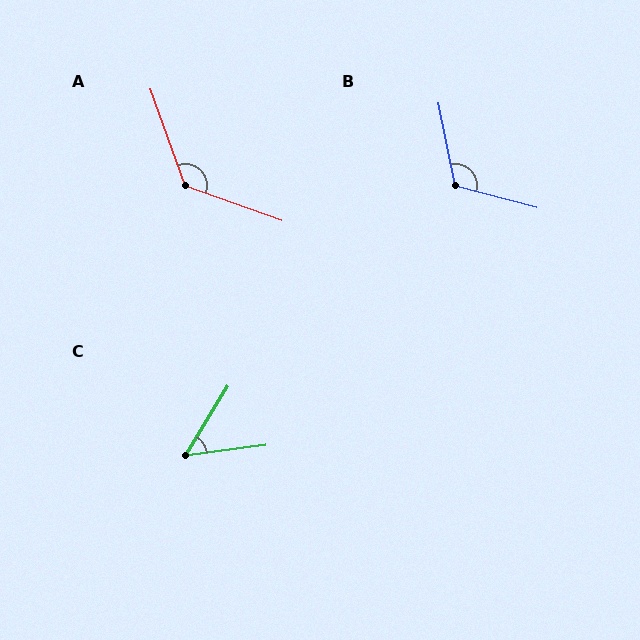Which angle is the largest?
A, at approximately 129 degrees.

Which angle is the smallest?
C, at approximately 51 degrees.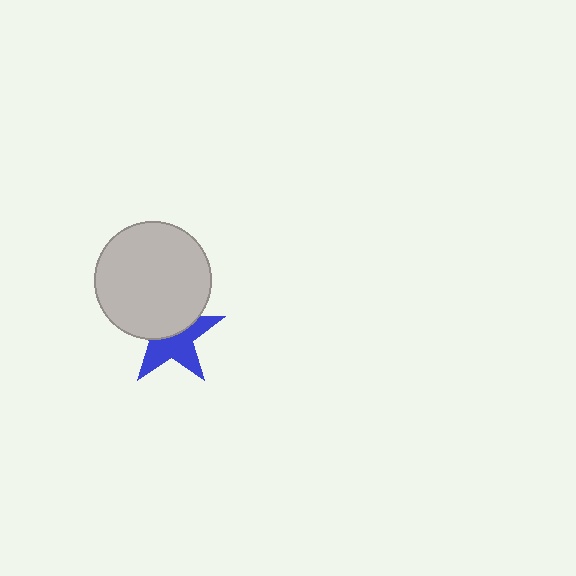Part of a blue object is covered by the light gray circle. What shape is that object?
It is a star.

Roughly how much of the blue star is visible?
About half of it is visible (roughly 53%).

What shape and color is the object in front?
The object in front is a light gray circle.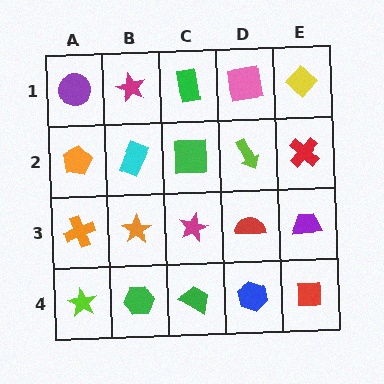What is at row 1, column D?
A pink square.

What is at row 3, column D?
A red semicircle.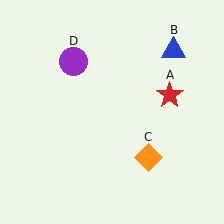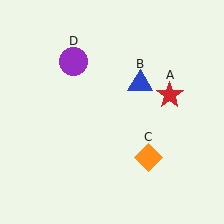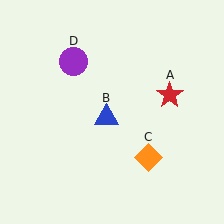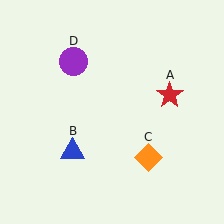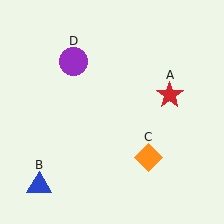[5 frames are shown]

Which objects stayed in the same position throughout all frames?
Red star (object A) and orange diamond (object C) and purple circle (object D) remained stationary.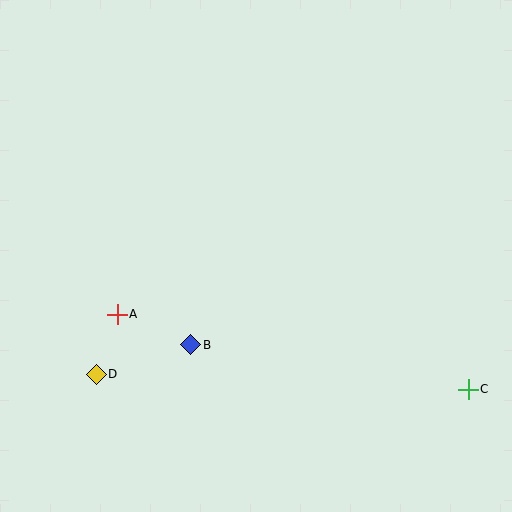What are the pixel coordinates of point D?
Point D is at (96, 374).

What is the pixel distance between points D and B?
The distance between D and B is 99 pixels.